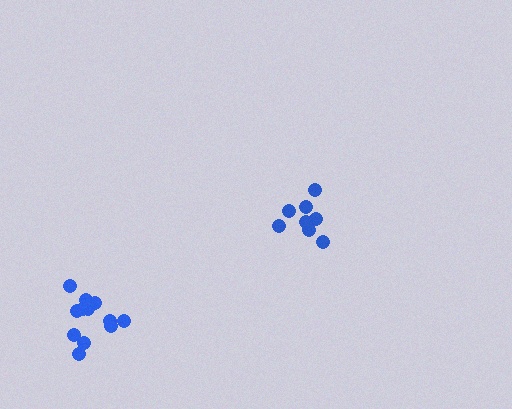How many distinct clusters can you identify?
There are 2 distinct clusters.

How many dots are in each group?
Group 1: 9 dots, Group 2: 12 dots (21 total).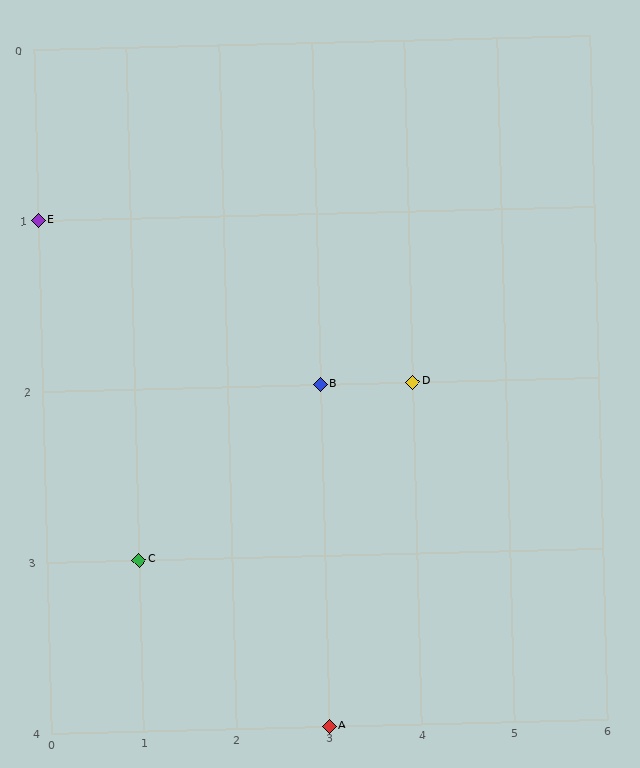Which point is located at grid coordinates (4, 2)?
Point D is at (4, 2).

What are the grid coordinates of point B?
Point B is at grid coordinates (3, 2).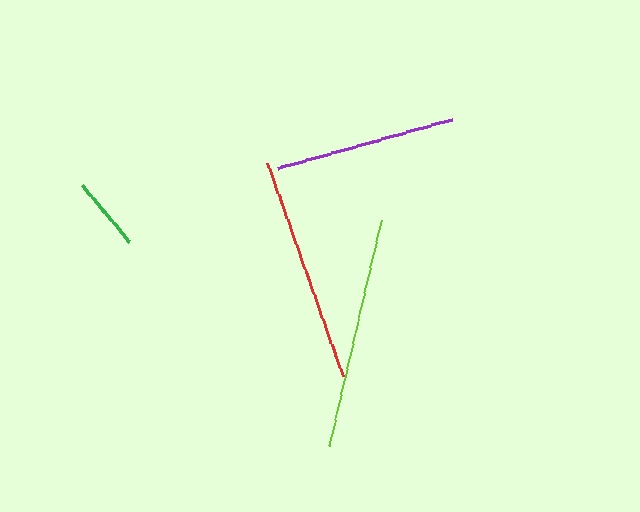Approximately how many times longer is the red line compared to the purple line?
The red line is approximately 1.2 times the length of the purple line.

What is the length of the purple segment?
The purple segment is approximately 182 pixels long.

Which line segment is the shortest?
The green line is the shortest at approximately 74 pixels.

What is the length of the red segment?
The red segment is approximately 226 pixels long.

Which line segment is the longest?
The lime line is the longest at approximately 231 pixels.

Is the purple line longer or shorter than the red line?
The red line is longer than the purple line.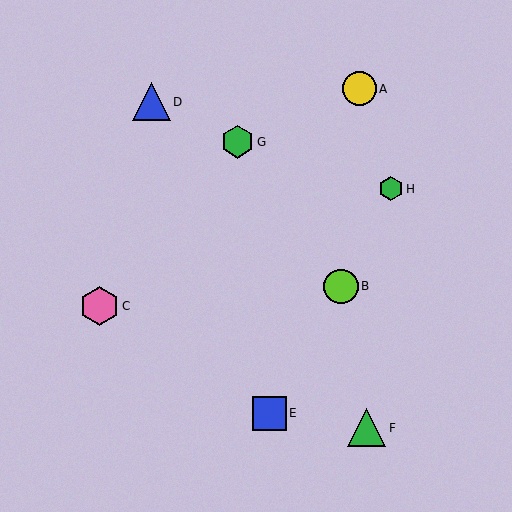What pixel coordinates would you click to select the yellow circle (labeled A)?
Click at (360, 89) to select the yellow circle A.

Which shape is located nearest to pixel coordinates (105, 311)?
The pink hexagon (labeled C) at (100, 306) is nearest to that location.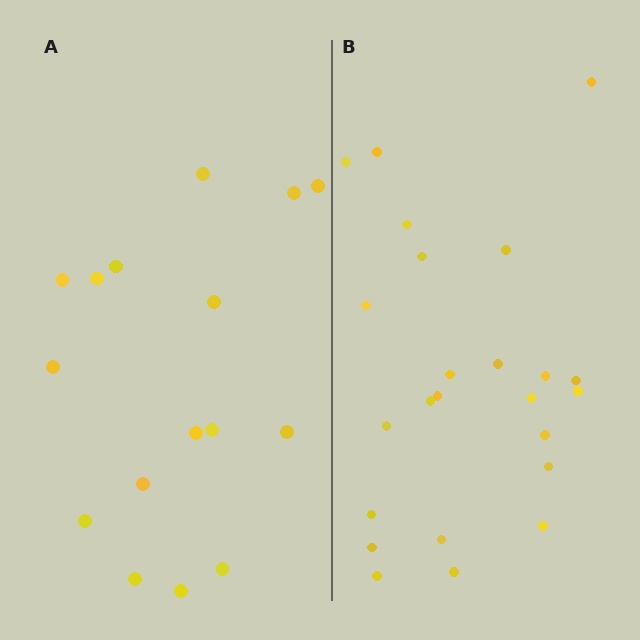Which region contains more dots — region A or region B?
Region B (the right region) has more dots.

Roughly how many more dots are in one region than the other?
Region B has roughly 8 or so more dots than region A.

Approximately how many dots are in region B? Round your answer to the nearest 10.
About 20 dots. (The exact count is 24, which rounds to 20.)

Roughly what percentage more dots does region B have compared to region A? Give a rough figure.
About 50% more.